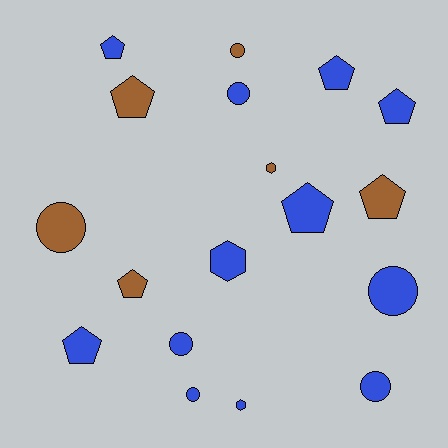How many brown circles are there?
There are 2 brown circles.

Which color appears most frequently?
Blue, with 12 objects.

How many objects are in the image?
There are 18 objects.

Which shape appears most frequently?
Pentagon, with 8 objects.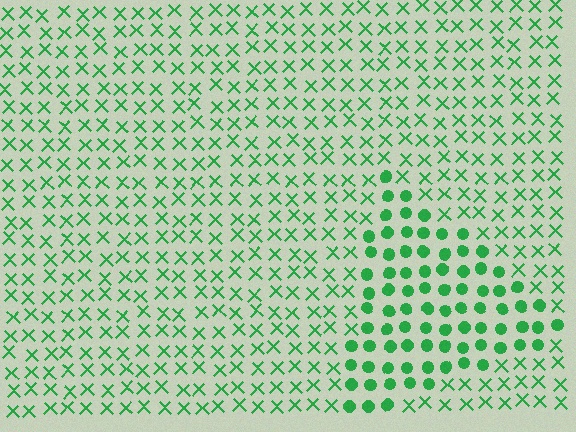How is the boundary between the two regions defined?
The boundary is defined by a change in element shape: circles inside vs. X marks outside. All elements share the same color and spacing.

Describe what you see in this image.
The image is filled with small green elements arranged in a uniform grid. A triangle-shaped region contains circles, while the surrounding area contains X marks. The boundary is defined purely by the change in element shape.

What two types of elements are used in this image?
The image uses circles inside the triangle region and X marks outside it.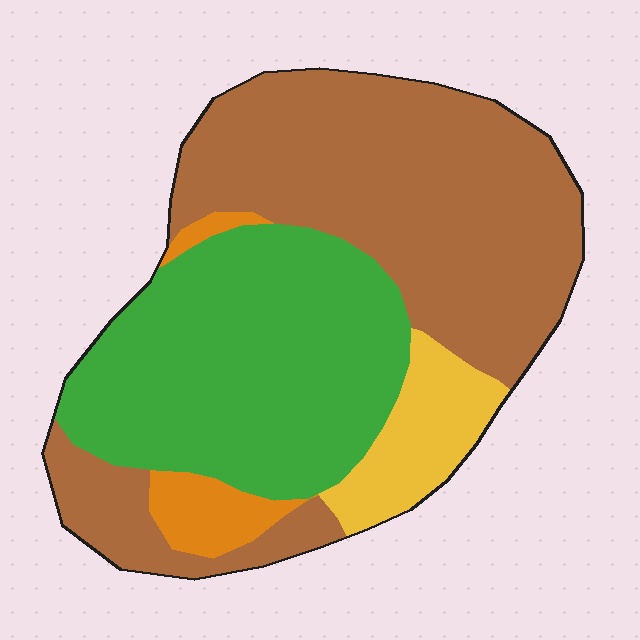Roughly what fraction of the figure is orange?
Orange covers roughly 5% of the figure.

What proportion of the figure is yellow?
Yellow takes up less than a quarter of the figure.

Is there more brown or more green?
Brown.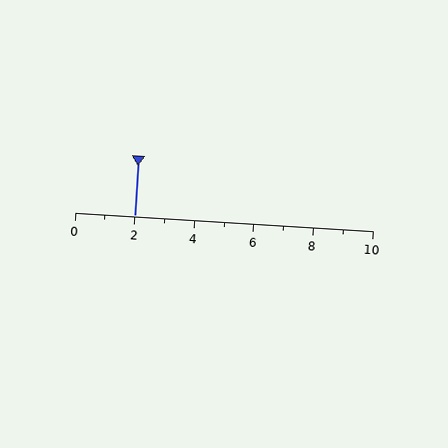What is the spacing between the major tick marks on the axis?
The major ticks are spaced 2 apart.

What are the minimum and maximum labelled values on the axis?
The axis runs from 0 to 10.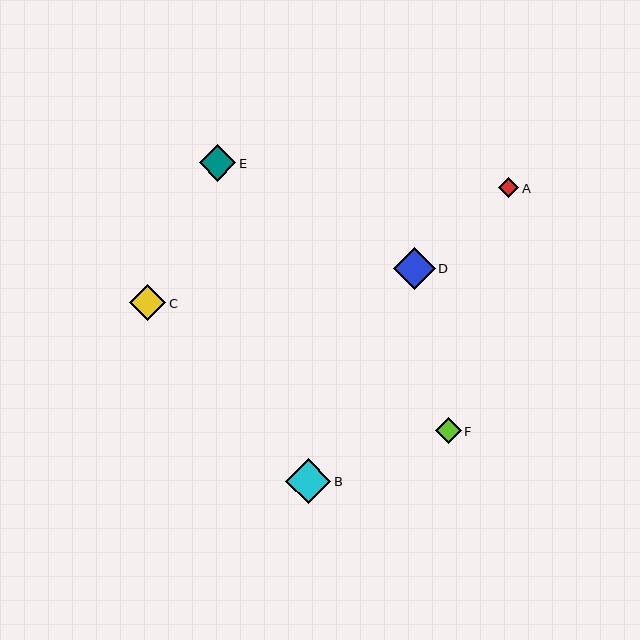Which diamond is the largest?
Diamond B is the largest with a size of approximately 45 pixels.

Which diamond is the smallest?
Diamond A is the smallest with a size of approximately 21 pixels.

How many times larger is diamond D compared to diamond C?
Diamond D is approximately 1.2 times the size of diamond C.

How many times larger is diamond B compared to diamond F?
Diamond B is approximately 1.7 times the size of diamond F.